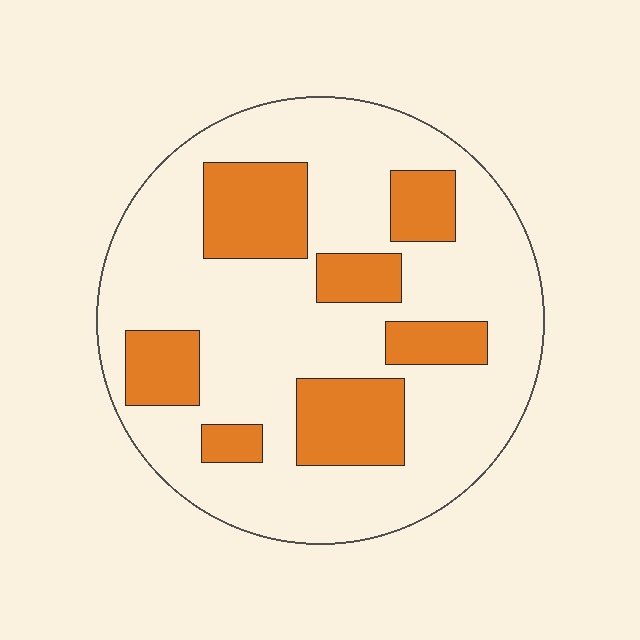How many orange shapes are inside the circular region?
7.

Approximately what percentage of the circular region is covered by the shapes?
Approximately 25%.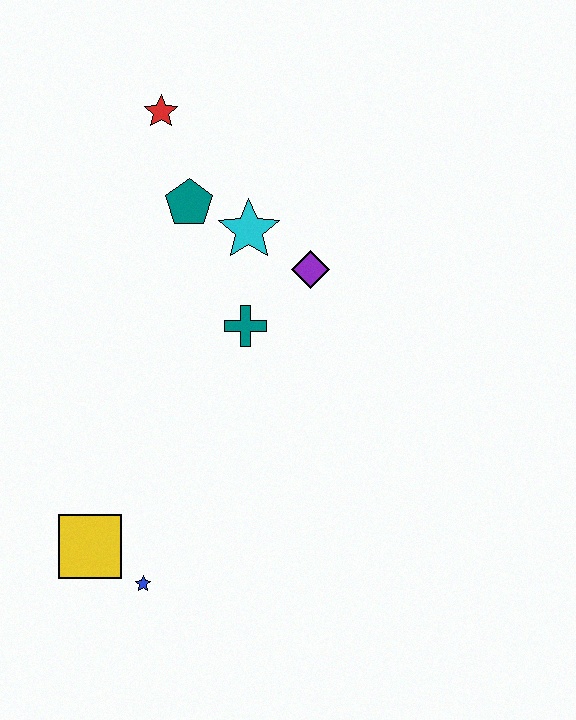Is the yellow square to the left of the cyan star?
Yes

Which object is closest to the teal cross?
The purple diamond is closest to the teal cross.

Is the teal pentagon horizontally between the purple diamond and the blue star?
Yes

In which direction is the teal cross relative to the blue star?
The teal cross is above the blue star.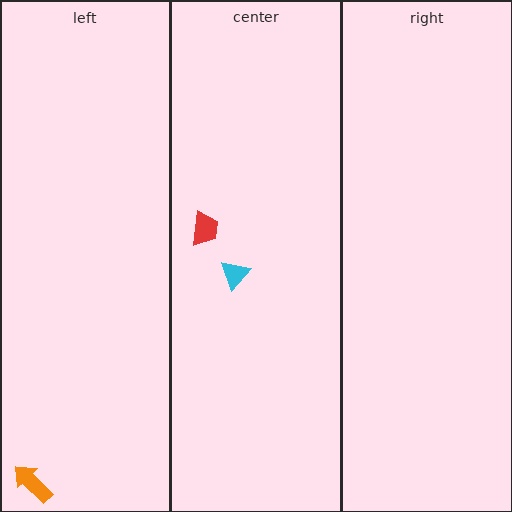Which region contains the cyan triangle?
The center region.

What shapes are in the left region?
The orange arrow.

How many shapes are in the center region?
2.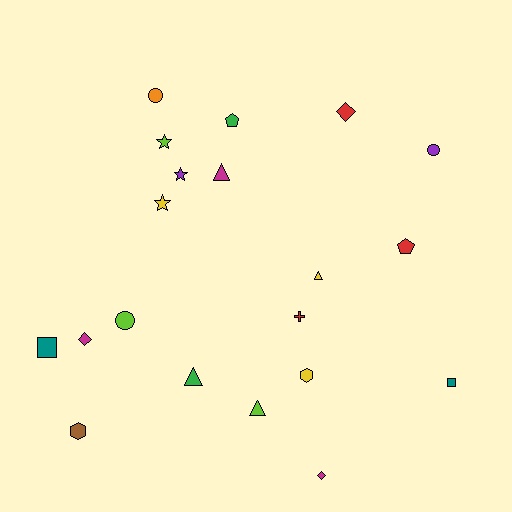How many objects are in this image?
There are 20 objects.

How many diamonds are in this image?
There are 3 diamonds.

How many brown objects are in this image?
There is 1 brown object.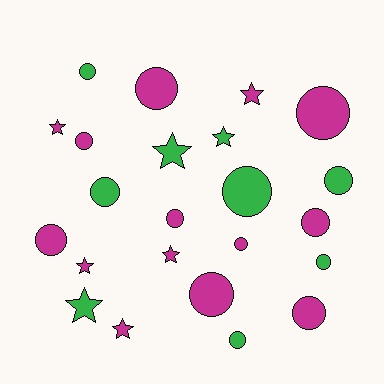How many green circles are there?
There are 6 green circles.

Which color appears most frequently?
Magenta, with 14 objects.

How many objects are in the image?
There are 23 objects.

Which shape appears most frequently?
Circle, with 15 objects.